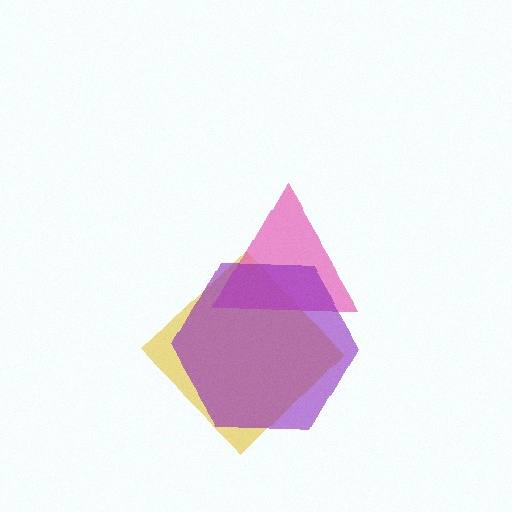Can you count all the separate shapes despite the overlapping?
Yes, there are 3 separate shapes.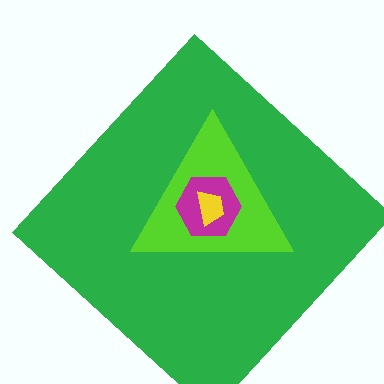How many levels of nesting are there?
4.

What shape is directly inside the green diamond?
The lime triangle.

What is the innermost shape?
The yellow trapezoid.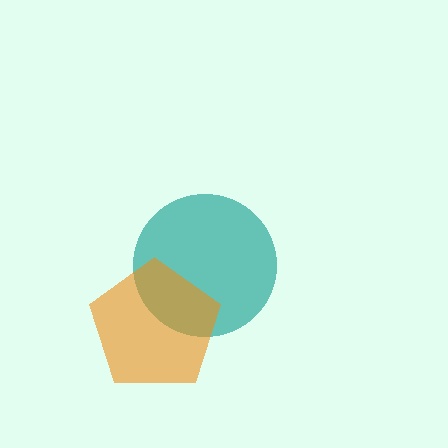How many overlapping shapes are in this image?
There are 2 overlapping shapes in the image.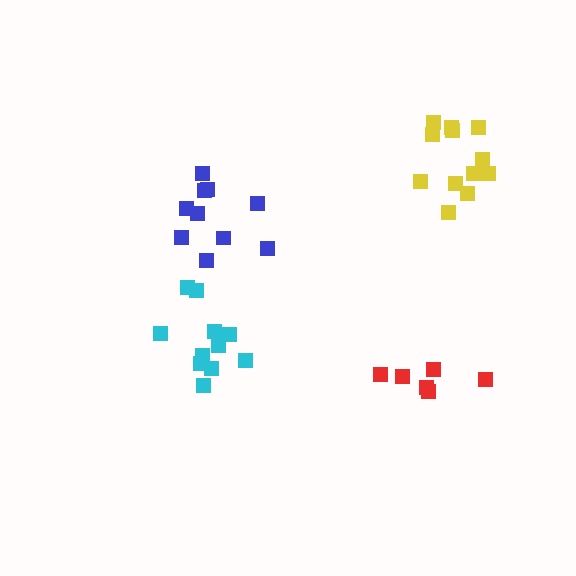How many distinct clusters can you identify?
There are 4 distinct clusters.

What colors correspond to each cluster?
The clusters are colored: blue, red, cyan, yellow.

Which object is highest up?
The yellow cluster is topmost.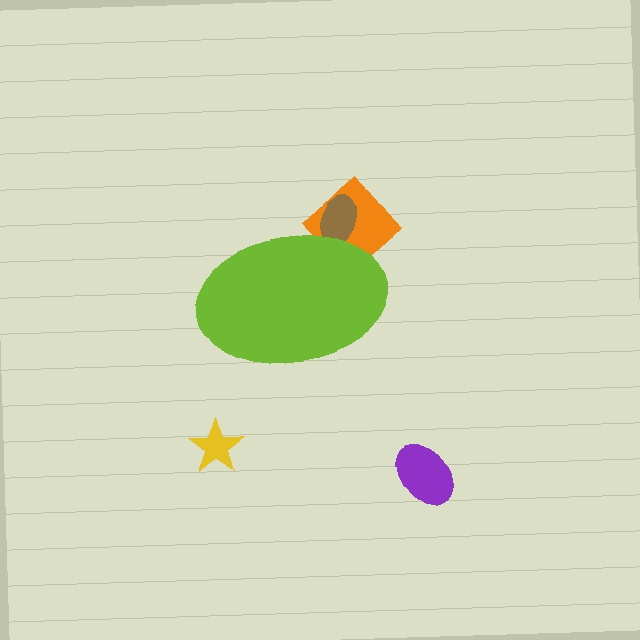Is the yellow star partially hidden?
No, the yellow star is fully visible.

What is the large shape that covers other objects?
A lime ellipse.